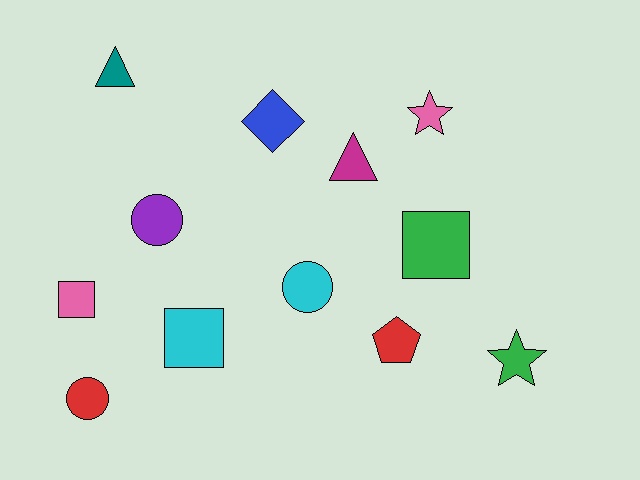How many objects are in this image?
There are 12 objects.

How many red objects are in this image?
There are 2 red objects.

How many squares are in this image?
There are 3 squares.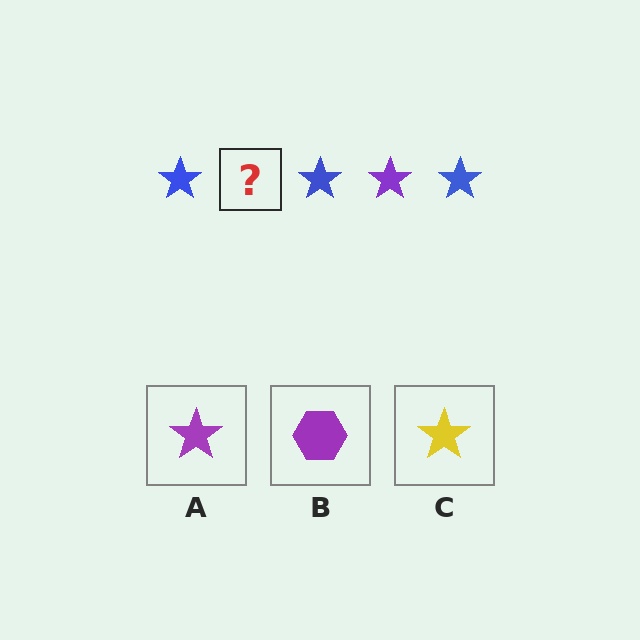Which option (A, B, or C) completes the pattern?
A.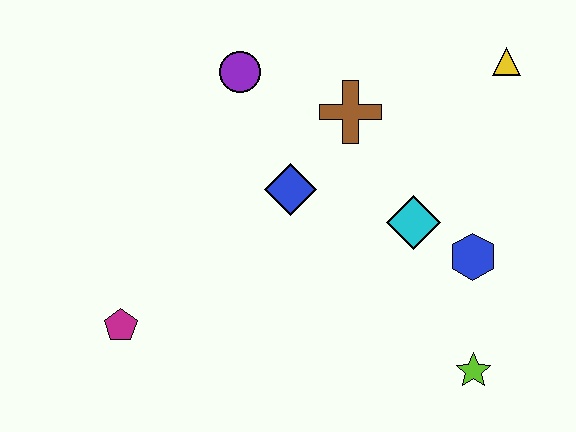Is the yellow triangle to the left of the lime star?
No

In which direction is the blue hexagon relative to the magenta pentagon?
The blue hexagon is to the right of the magenta pentagon.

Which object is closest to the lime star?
The blue hexagon is closest to the lime star.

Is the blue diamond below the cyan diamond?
No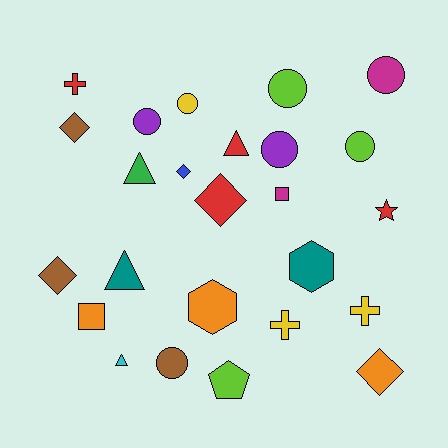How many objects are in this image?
There are 25 objects.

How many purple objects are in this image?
There are 2 purple objects.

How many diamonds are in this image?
There are 5 diamonds.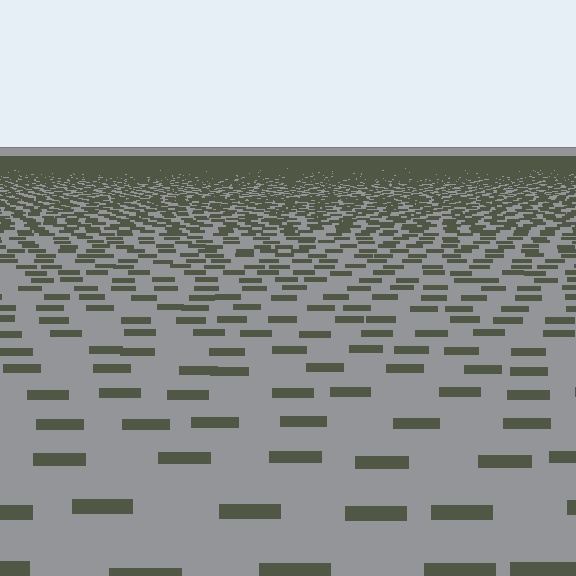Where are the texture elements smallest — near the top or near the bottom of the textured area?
Near the top.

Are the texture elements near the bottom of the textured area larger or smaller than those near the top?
Larger. Near the bottom, elements are closer to the viewer and appear at a bigger on-screen size.